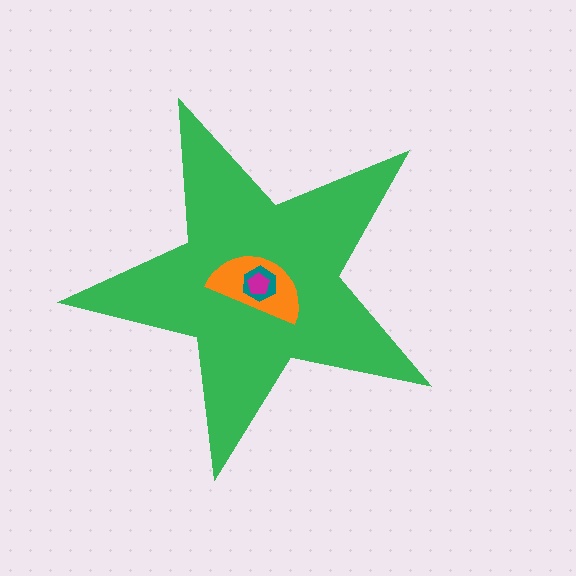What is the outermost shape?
The green star.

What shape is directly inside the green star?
The orange semicircle.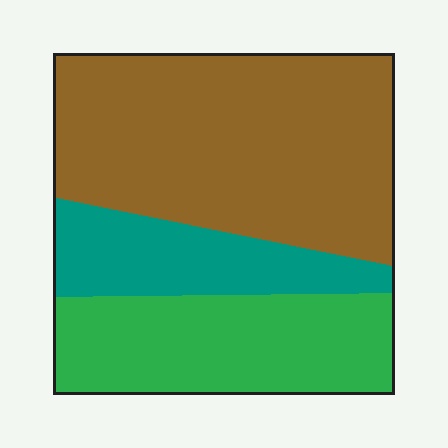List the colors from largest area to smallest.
From largest to smallest: brown, green, teal.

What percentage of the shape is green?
Green covers 29% of the shape.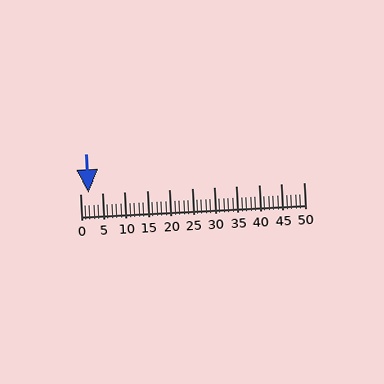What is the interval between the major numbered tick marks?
The major tick marks are spaced 5 units apart.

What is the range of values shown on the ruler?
The ruler shows values from 0 to 50.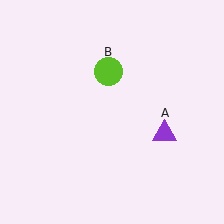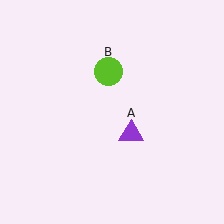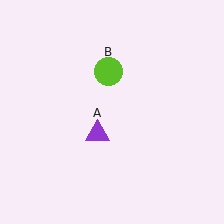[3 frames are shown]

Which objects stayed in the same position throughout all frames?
Lime circle (object B) remained stationary.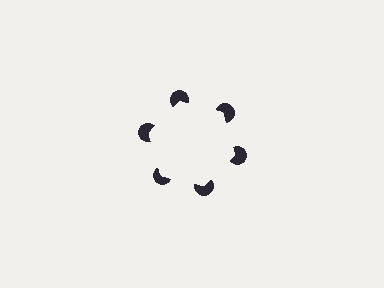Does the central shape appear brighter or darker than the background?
It typically appears slightly brighter than the background, even though no actual brightness change is drawn.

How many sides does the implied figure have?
6 sides.